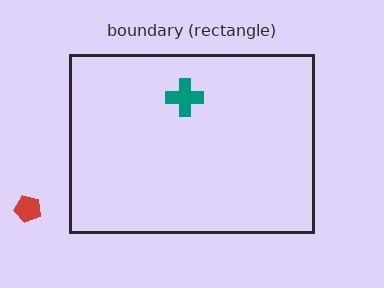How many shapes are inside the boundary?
1 inside, 1 outside.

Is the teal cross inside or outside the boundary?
Inside.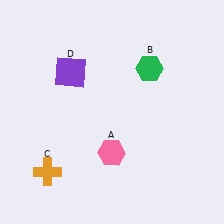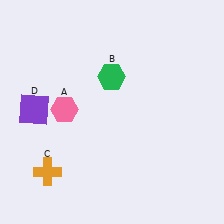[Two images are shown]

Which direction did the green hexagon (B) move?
The green hexagon (B) moved left.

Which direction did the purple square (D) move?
The purple square (D) moved down.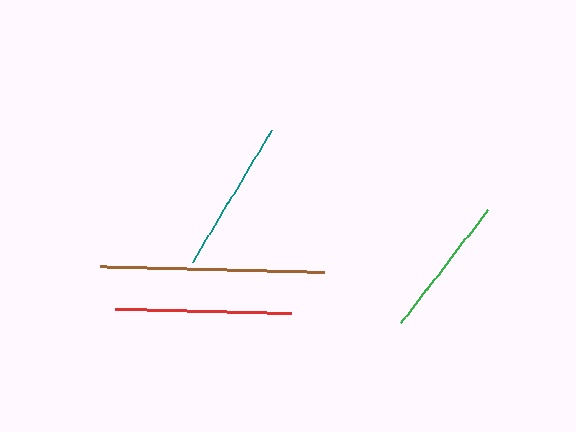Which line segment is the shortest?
The green line is the shortest at approximately 143 pixels.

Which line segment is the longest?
The brown line is the longest at approximately 224 pixels.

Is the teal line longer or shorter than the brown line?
The brown line is longer than the teal line.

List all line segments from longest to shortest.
From longest to shortest: brown, red, teal, green.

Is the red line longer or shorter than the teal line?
The red line is longer than the teal line.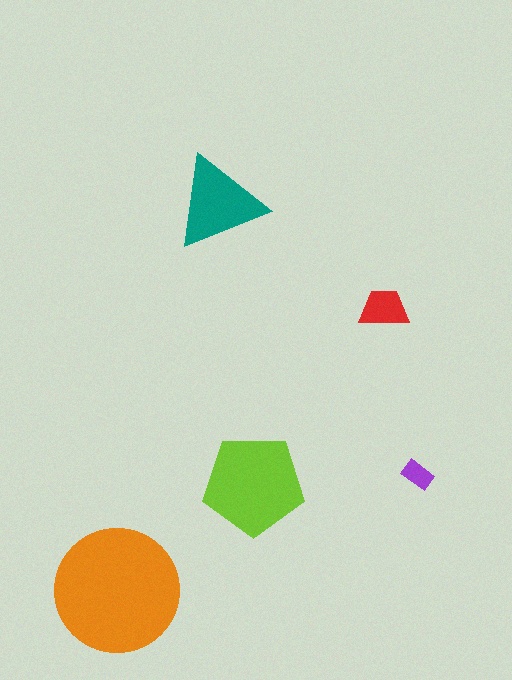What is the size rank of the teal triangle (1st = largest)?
3rd.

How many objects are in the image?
There are 5 objects in the image.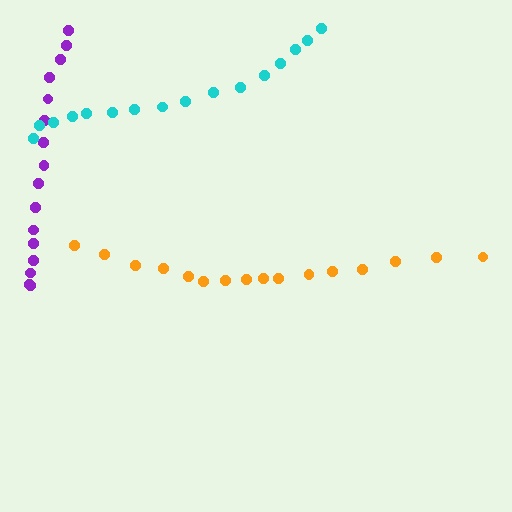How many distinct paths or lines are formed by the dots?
There are 3 distinct paths.